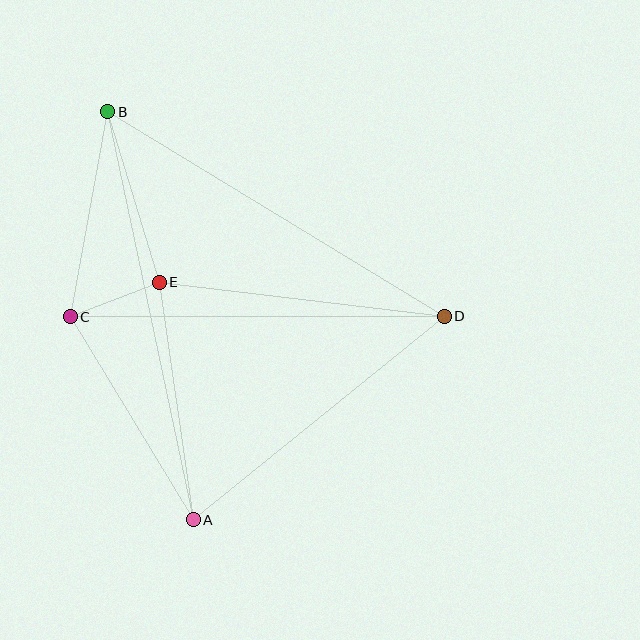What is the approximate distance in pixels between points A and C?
The distance between A and C is approximately 237 pixels.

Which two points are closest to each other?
Points C and E are closest to each other.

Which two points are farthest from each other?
Points A and B are farthest from each other.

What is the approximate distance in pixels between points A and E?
The distance between A and E is approximately 240 pixels.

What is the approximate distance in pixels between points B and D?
The distance between B and D is approximately 394 pixels.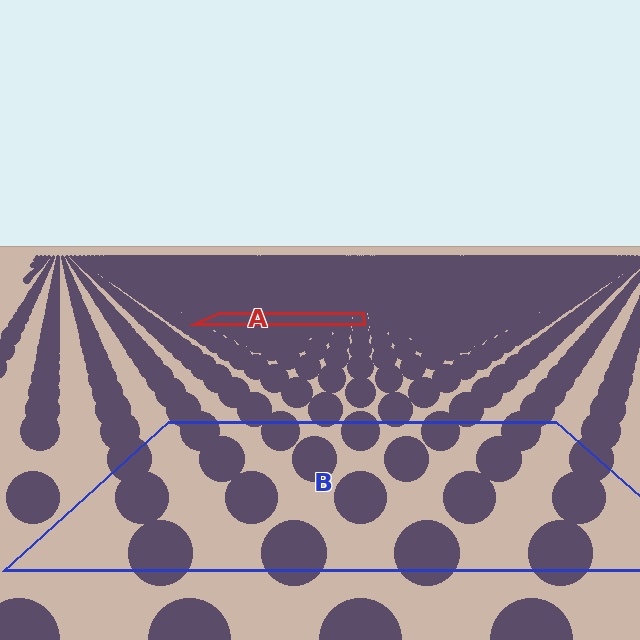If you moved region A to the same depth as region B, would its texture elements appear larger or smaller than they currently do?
They would appear larger. At a closer depth, the same texture elements are projected at a bigger on-screen size.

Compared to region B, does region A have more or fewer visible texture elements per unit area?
Region A has more texture elements per unit area — they are packed more densely because it is farther away.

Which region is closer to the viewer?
Region B is closer. The texture elements there are larger and more spread out.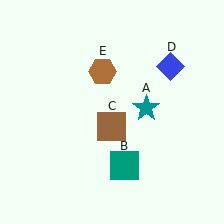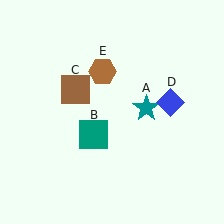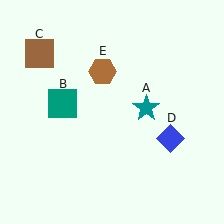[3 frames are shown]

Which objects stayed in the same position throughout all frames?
Teal star (object A) and brown hexagon (object E) remained stationary.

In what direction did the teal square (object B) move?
The teal square (object B) moved up and to the left.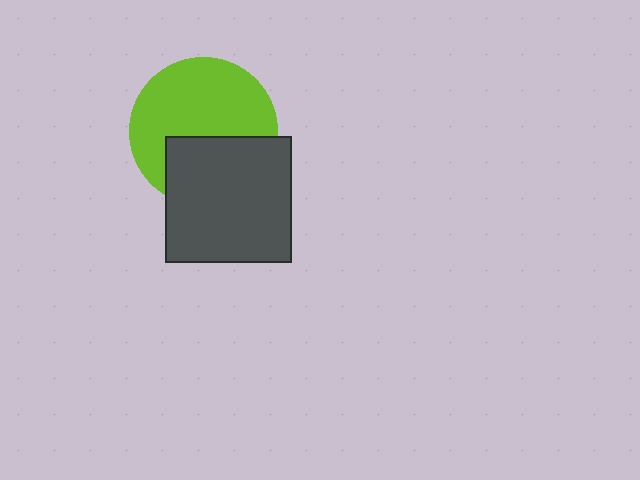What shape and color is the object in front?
The object in front is a dark gray square.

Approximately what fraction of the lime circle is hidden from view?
Roughly 38% of the lime circle is hidden behind the dark gray square.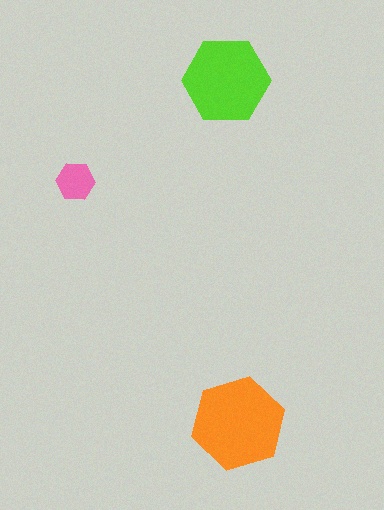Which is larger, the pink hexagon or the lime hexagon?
The lime one.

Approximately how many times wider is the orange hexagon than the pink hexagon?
About 2.5 times wider.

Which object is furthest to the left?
The pink hexagon is leftmost.